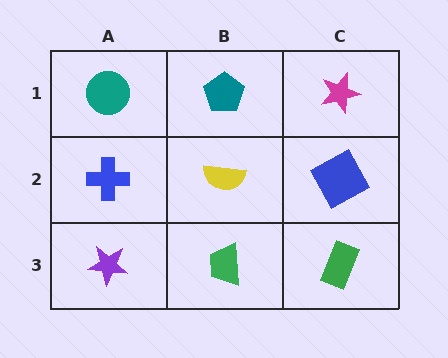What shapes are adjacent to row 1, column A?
A blue cross (row 2, column A), a teal pentagon (row 1, column B).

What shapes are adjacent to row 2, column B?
A teal pentagon (row 1, column B), a green trapezoid (row 3, column B), a blue cross (row 2, column A), a blue square (row 2, column C).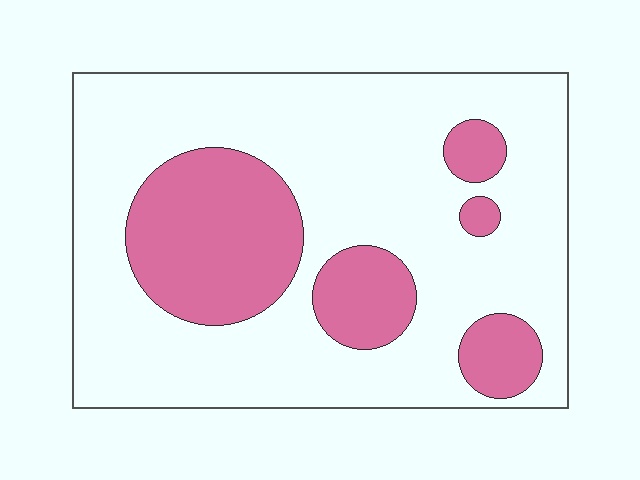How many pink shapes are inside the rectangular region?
5.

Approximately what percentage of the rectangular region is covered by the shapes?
Approximately 25%.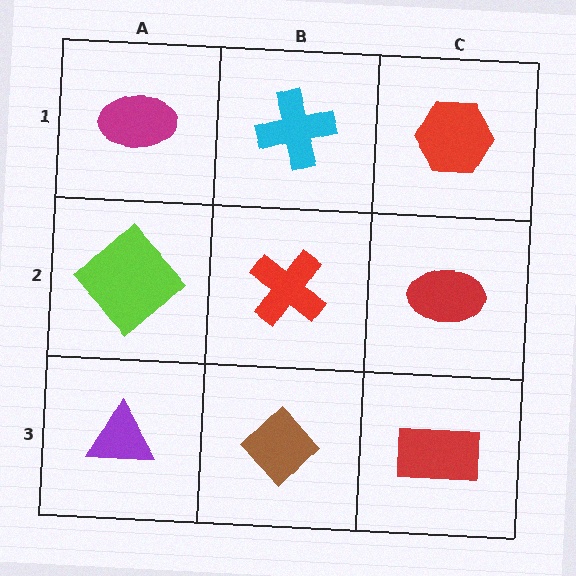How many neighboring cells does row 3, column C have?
2.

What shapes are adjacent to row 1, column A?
A lime diamond (row 2, column A), a cyan cross (row 1, column B).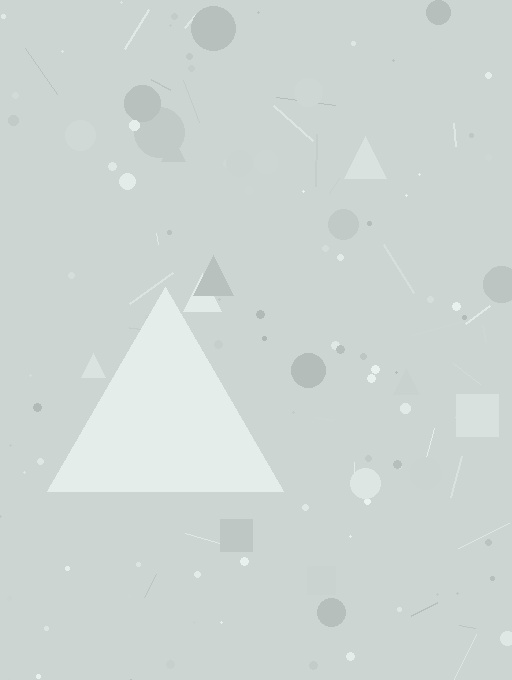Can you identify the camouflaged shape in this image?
The camouflaged shape is a triangle.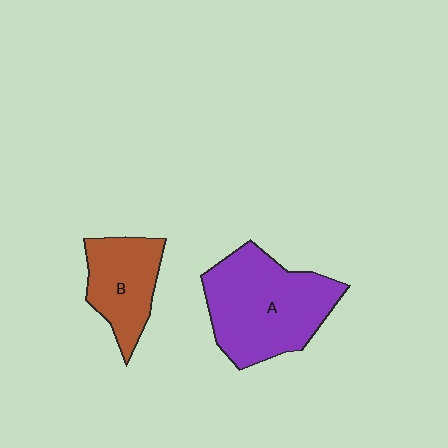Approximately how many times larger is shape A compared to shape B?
Approximately 1.7 times.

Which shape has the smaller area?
Shape B (brown).